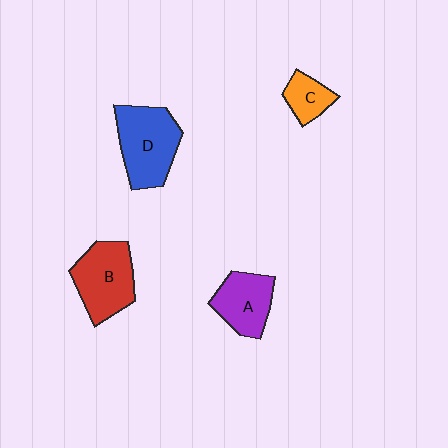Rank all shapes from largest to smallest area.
From largest to smallest: D (blue), B (red), A (purple), C (orange).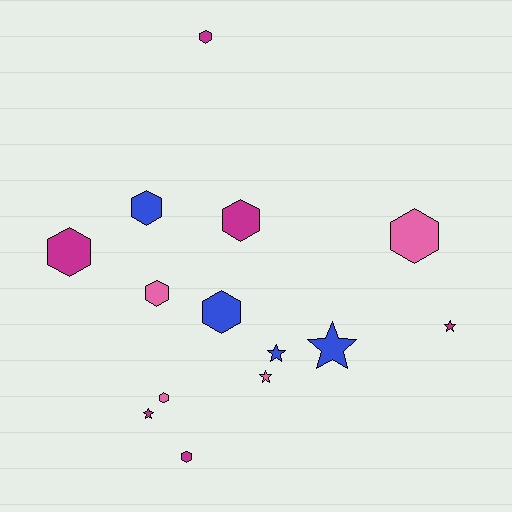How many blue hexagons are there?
There are 2 blue hexagons.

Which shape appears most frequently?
Hexagon, with 9 objects.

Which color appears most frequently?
Magenta, with 6 objects.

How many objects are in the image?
There are 14 objects.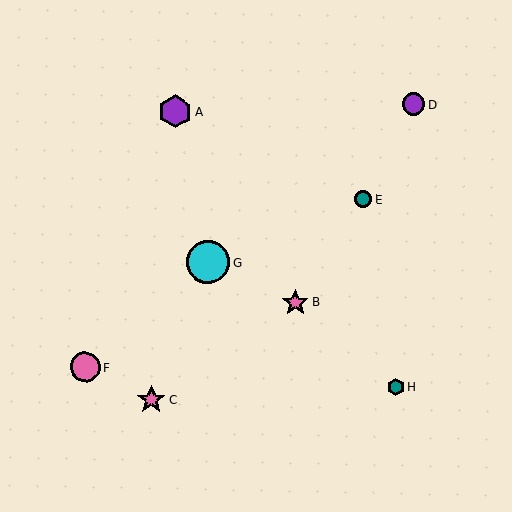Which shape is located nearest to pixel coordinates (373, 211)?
The teal circle (labeled E) at (363, 199) is nearest to that location.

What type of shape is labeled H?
Shape H is a teal hexagon.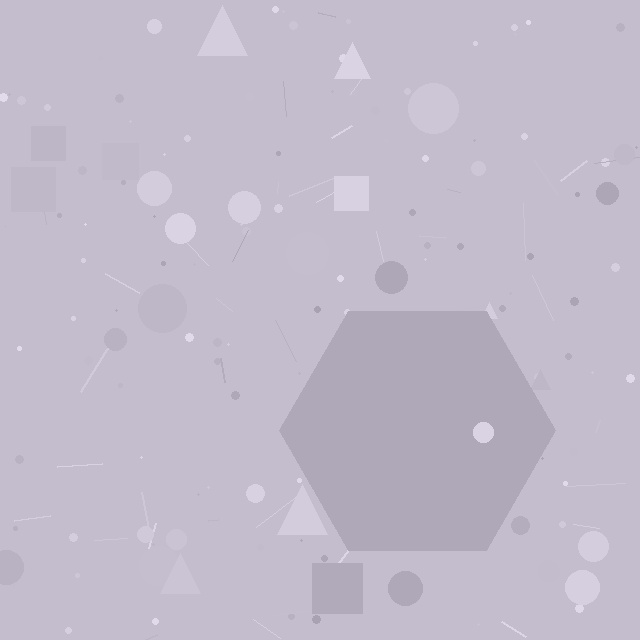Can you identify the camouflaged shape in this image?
The camouflaged shape is a hexagon.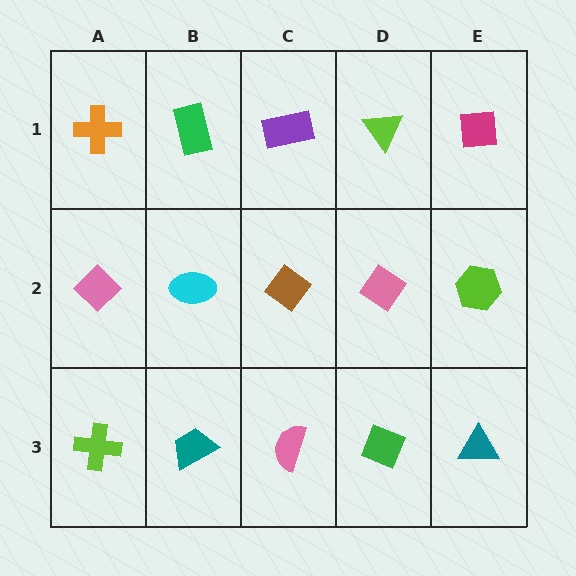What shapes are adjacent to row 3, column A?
A pink diamond (row 2, column A), a teal trapezoid (row 3, column B).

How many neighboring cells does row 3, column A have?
2.